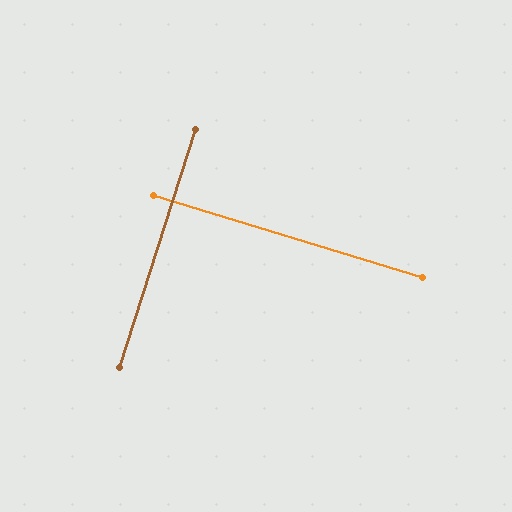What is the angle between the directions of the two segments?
Approximately 89 degrees.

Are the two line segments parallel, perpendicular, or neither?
Perpendicular — they meet at approximately 89°.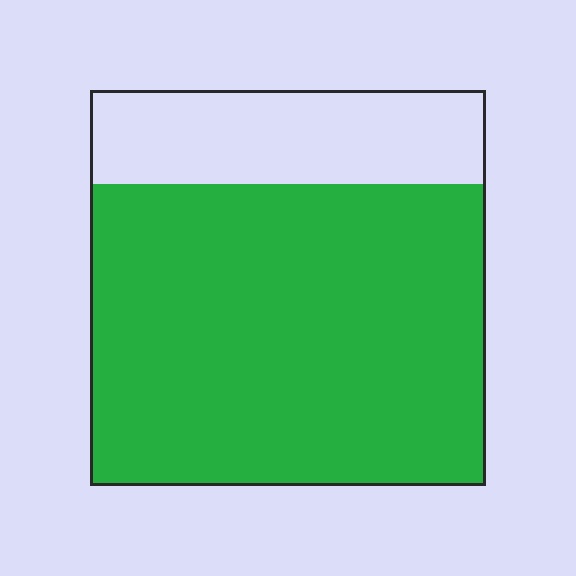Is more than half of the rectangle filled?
Yes.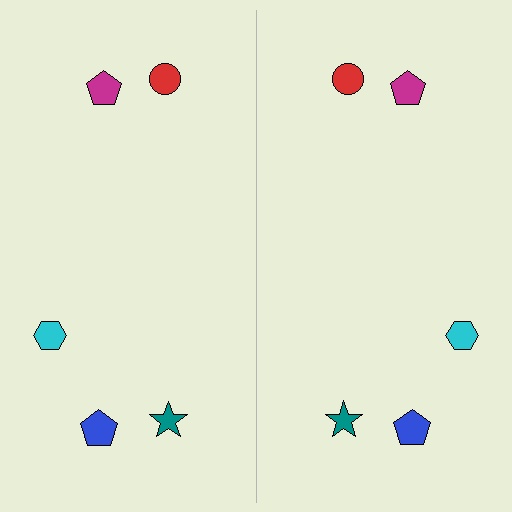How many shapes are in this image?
There are 10 shapes in this image.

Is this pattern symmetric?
Yes, this pattern has bilateral (reflection) symmetry.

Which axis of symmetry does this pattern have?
The pattern has a vertical axis of symmetry running through the center of the image.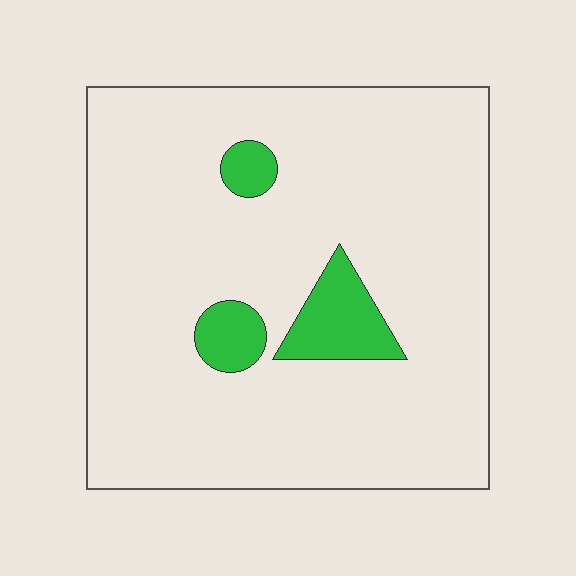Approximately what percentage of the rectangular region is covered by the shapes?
Approximately 10%.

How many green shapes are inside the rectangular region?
3.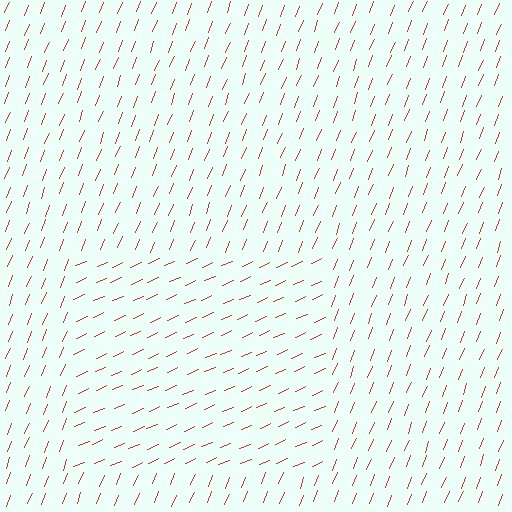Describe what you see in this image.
The image is filled with small red line segments. A rectangle region in the image has lines oriented differently from the surrounding lines, creating a visible texture boundary.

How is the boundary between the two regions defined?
The boundary is defined purely by a change in line orientation (approximately 45 degrees difference). All lines are the same color and thickness.